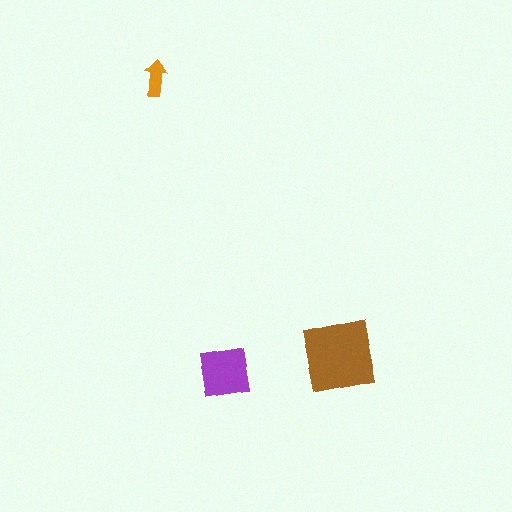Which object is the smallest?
The orange arrow.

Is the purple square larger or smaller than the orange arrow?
Larger.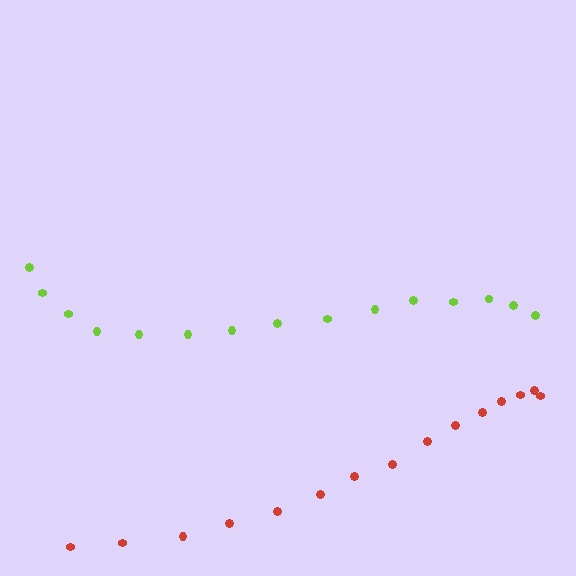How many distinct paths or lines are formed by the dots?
There are 2 distinct paths.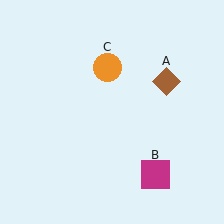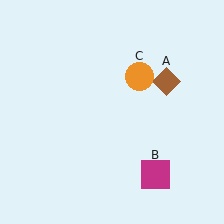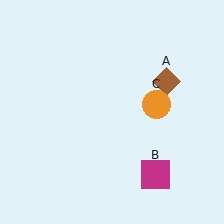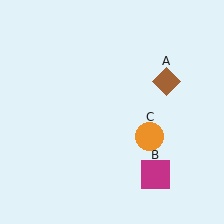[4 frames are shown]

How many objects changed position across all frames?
1 object changed position: orange circle (object C).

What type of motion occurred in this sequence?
The orange circle (object C) rotated clockwise around the center of the scene.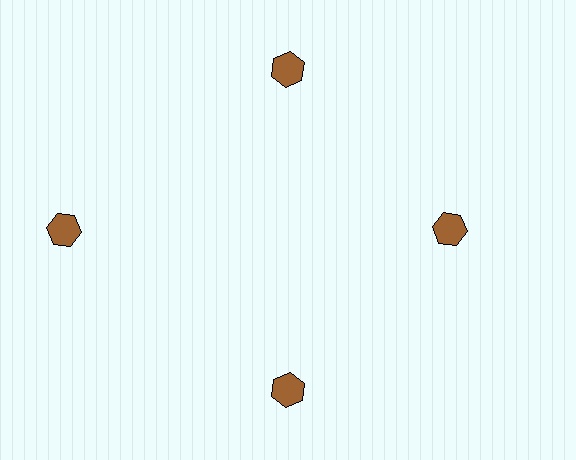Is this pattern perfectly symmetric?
No. The 4 brown hexagons are arranged in a ring, but one element near the 9 o'clock position is pushed outward from the center, breaking the 4-fold rotational symmetry.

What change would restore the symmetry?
The symmetry would be restored by moving it inward, back onto the ring so that all 4 hexagons sit at equal angles and equal distance from the center.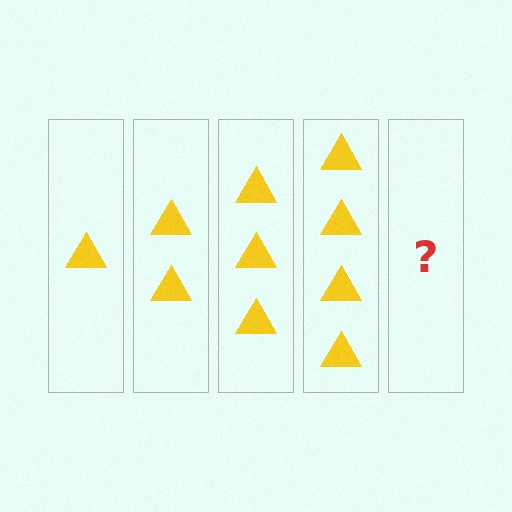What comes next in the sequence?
The next element should be 5 triangles.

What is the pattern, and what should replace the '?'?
The pattern is that each step adds one more triangle. The '?' should be 5 triangles.